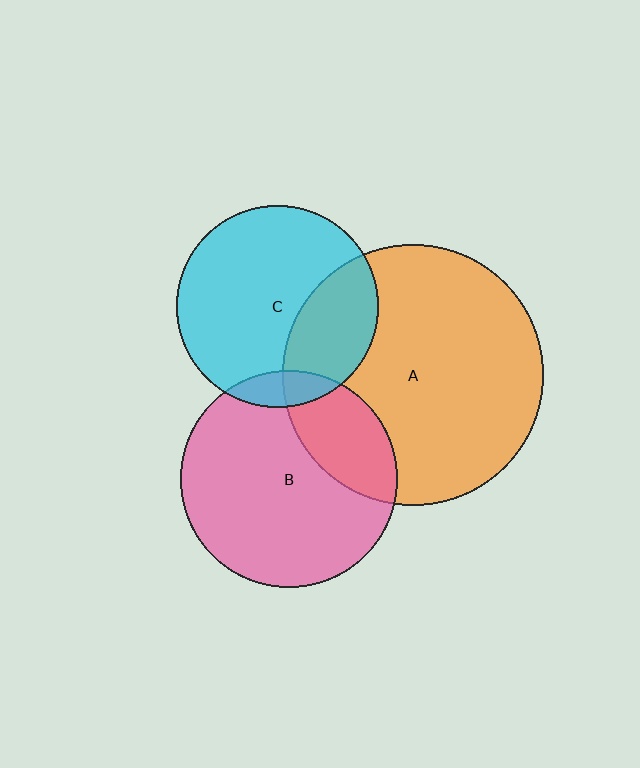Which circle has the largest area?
Circle A (orange).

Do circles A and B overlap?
Yes.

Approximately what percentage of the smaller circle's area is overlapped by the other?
Approximately 25%.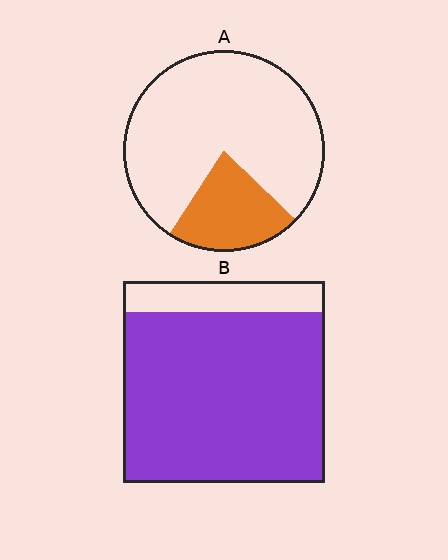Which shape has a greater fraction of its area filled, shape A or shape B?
Shape B.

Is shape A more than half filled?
No.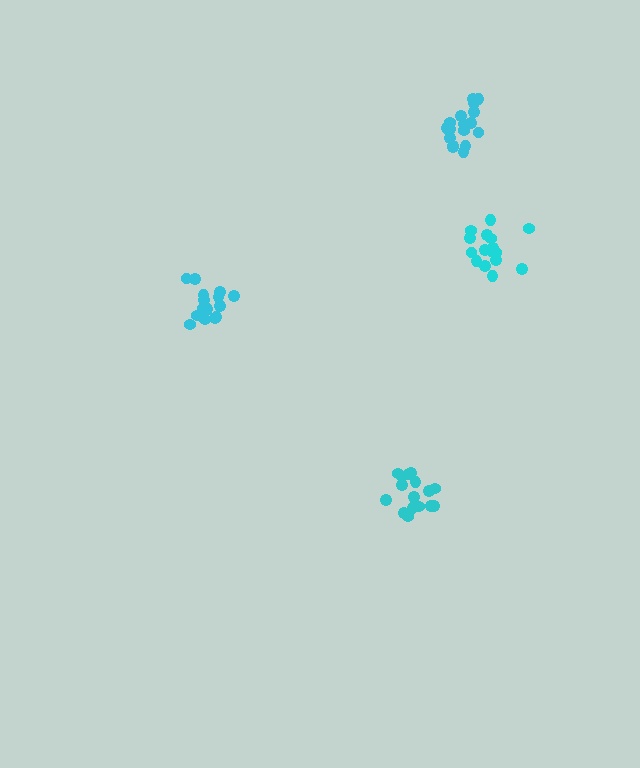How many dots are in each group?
Group 1: 16 dots, Group 2: 15 dots, Group 3: 17 dots, Group 4: 16 dots (64 total).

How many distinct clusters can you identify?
There are 4 distinct clusters.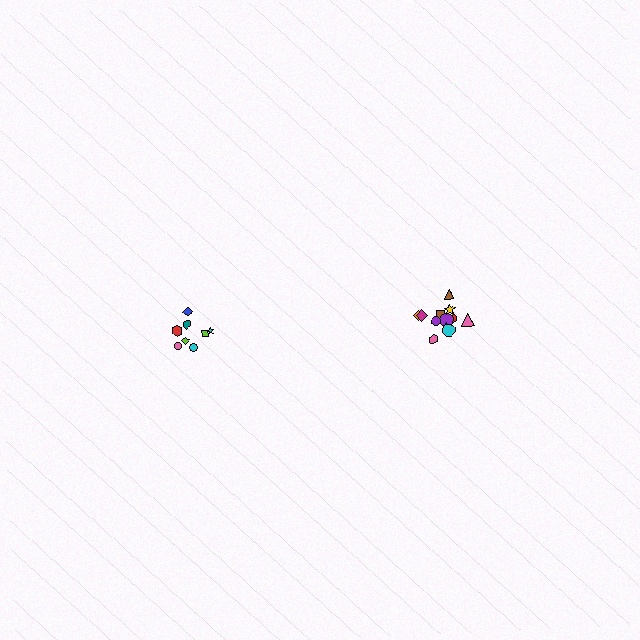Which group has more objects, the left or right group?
The right group.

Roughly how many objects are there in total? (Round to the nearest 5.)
Roughly 20 objects in total.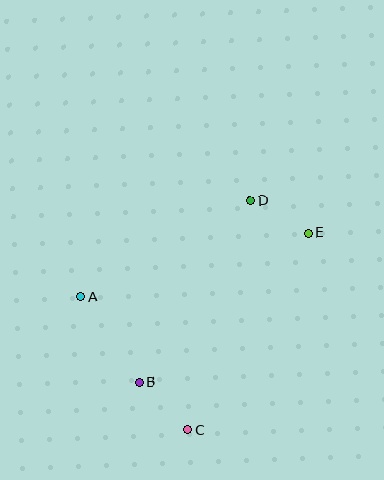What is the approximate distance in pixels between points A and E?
The distance between A and E is approximately 236 pixels.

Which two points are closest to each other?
Points D and E are closest to each other.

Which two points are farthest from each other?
Points C and D are farthest from each other.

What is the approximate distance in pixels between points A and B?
The distance between A and B is approximately 103 pixels.